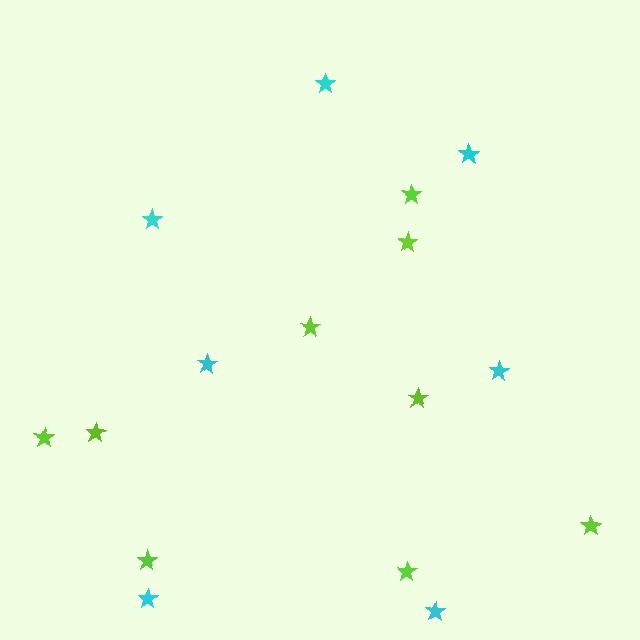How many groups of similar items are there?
There are 2 groups: one group of lime stars (9) and one group of cyan stars (7).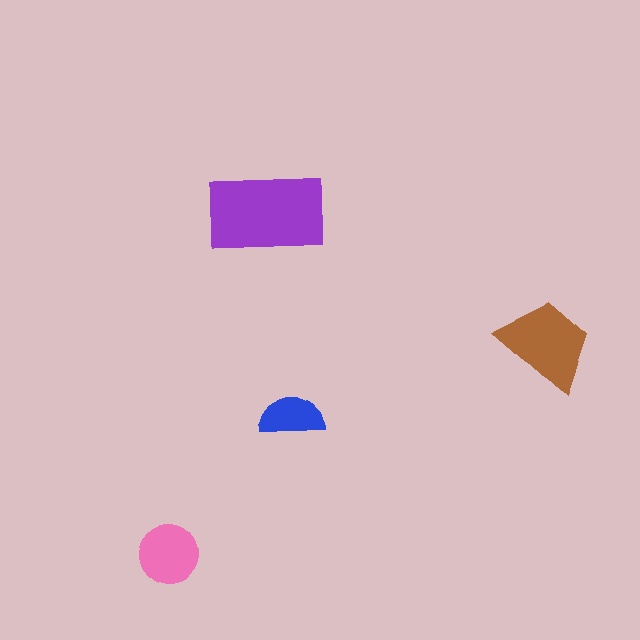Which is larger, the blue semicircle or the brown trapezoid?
The brown trapezoid.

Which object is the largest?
The purple rectangle.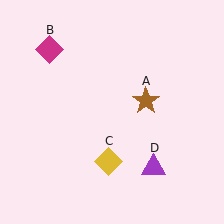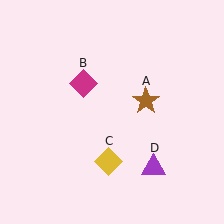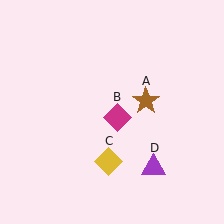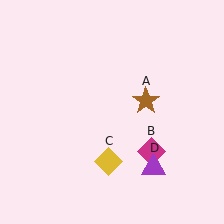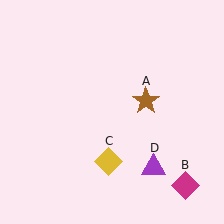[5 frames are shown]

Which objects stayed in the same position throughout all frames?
Brown star (object A) and yellow diamond (object C) and purple triangle (object D) remained stationary.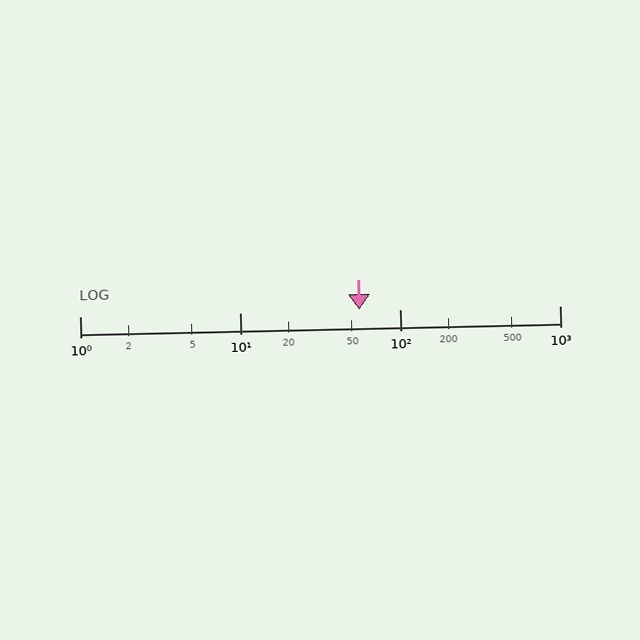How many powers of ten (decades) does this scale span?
The scale spans 3 decades, from 1 to 1000.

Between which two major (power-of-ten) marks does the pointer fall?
The pointer is between 10 and 100.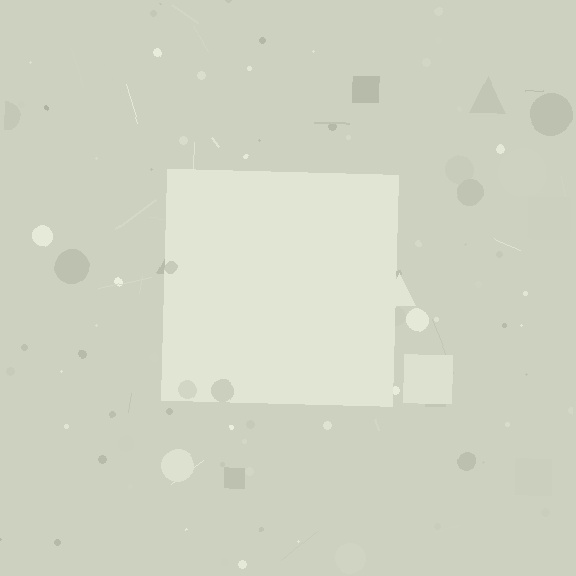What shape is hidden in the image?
A square is hidden in the image.